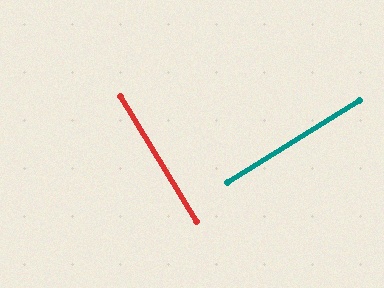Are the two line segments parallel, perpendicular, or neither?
Perpendicular — they meet at approximately 90°.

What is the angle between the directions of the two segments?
Approximately 90 degrees.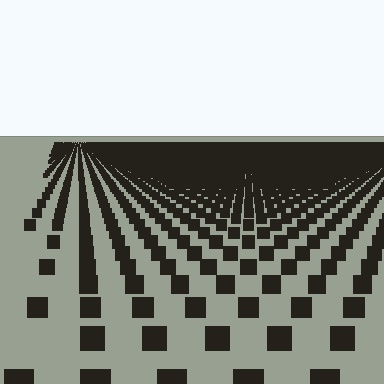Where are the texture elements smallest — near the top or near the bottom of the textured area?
Near the top.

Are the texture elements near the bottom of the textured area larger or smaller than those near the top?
Larger. Near the bottom, elements are closer to the viewer and appear at a bigger on-screen size.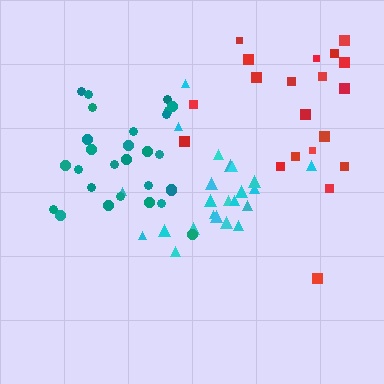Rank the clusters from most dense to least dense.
teal, cyan, red.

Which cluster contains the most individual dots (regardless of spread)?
Teal (28).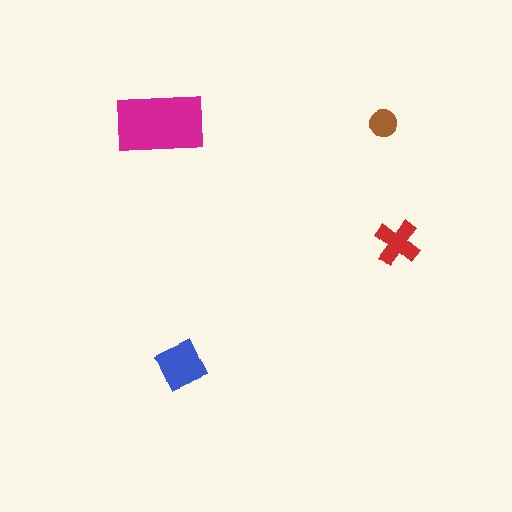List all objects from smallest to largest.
The brown circle, the red cross, the blue square, the magenta rectangle.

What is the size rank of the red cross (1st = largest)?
3rd.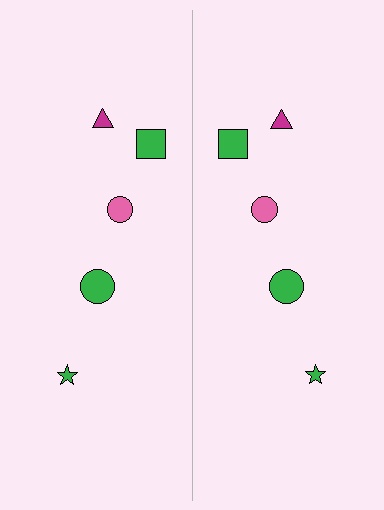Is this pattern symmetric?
Yes, this pattern has bilateral (reflection) symmetry.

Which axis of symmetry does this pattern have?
The pattern has a vertical axis of symmetry running through the center of the image.